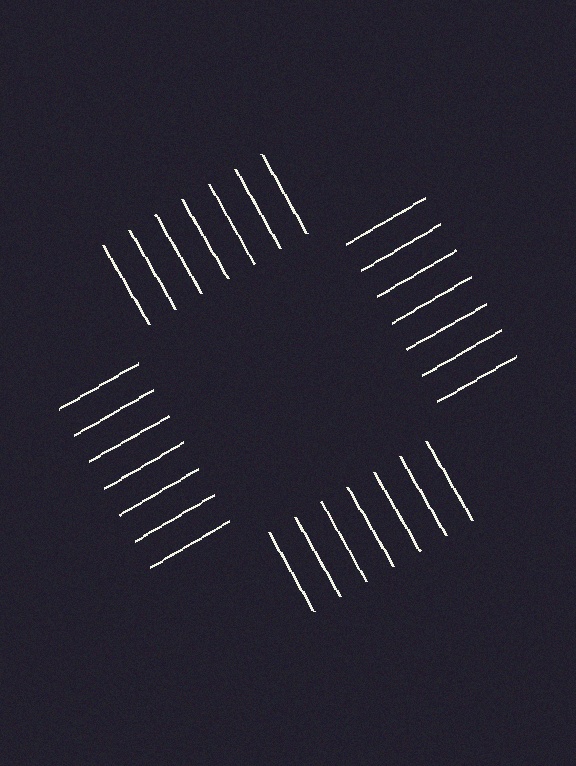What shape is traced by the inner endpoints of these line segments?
An illusory square — the line segments terminate on its edges but no continuous stroke is drawn.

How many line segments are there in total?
28 — 7 along each of the 4 edges.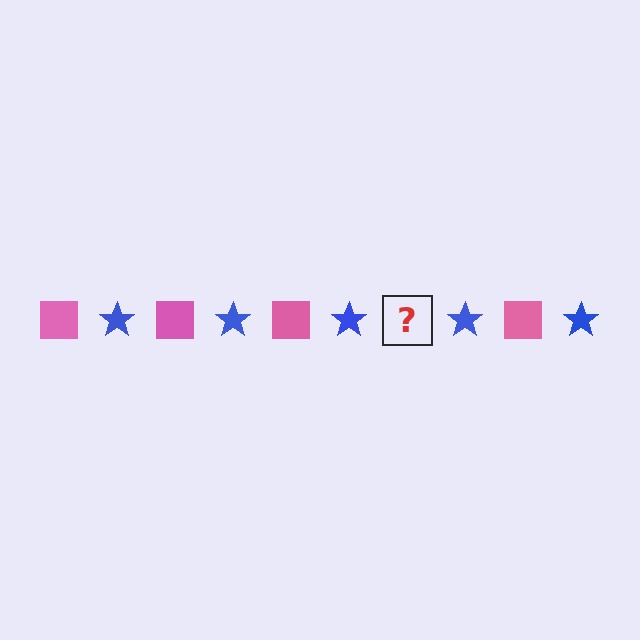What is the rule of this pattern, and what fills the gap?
The rule is that the pattern alternates between pink square and blue star. The gap should be filled with a pink square.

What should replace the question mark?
The question mark should be replaced with a pink square.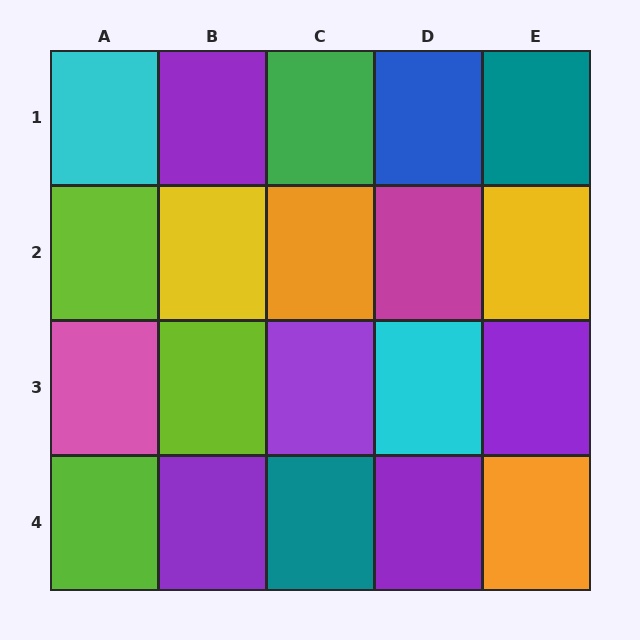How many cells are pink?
1 cell is pink.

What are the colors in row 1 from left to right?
Cyan, purple, green, blue, teal.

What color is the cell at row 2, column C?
Orange.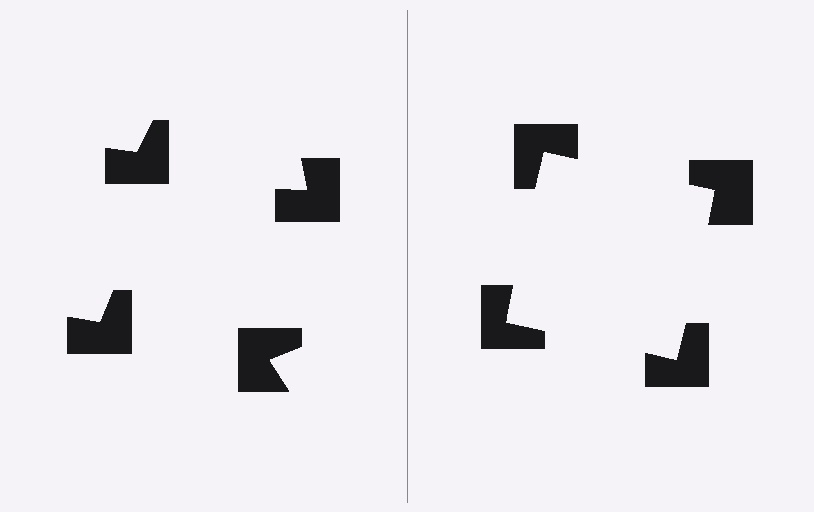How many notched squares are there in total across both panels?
8 — 4 on each side.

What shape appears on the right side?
An illusory square.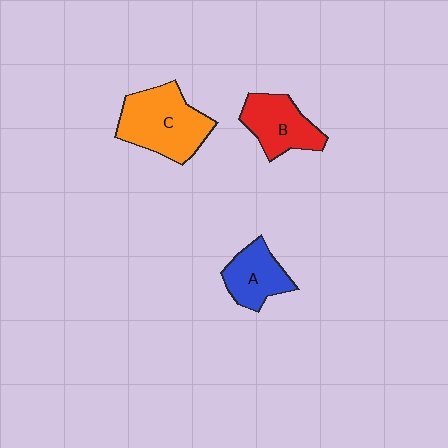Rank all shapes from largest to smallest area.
From largest to smallest: C (orange), B (red), A (blue).